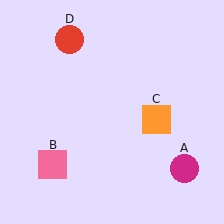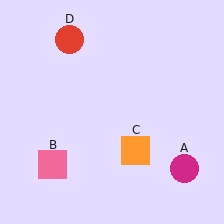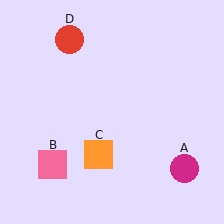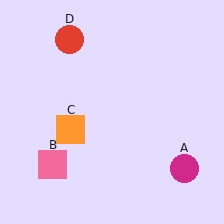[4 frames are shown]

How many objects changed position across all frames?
1 object changed position: orange square (object C).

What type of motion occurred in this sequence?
The orange square (object C) rotated clockwise around the center of the scene.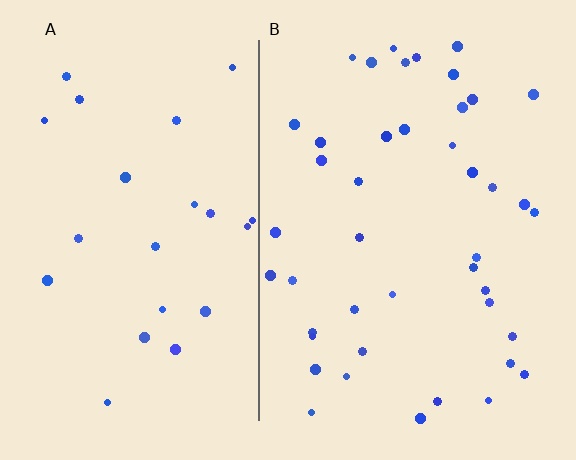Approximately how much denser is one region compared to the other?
Approximately 1.9× — region B over region A.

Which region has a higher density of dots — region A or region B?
B (the right).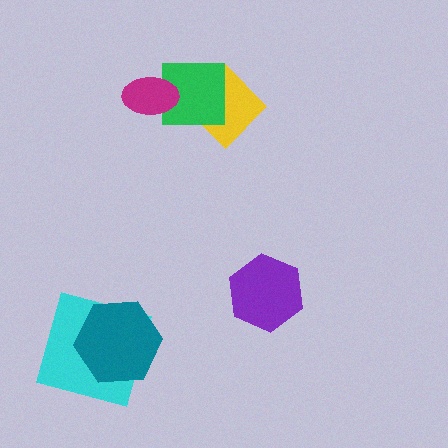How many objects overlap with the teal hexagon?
1 object overlaps with the teal hexagon.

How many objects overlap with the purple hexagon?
0 objects overlap with the purple hexagon.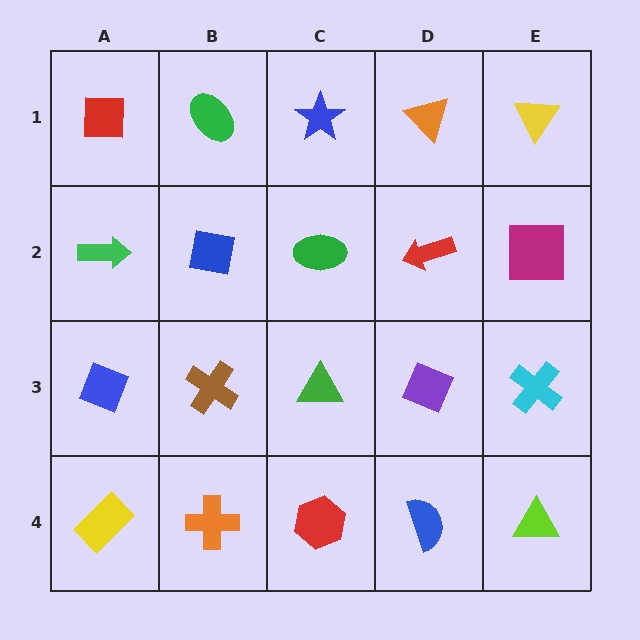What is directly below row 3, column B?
An orange cross.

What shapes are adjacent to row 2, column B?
A green ellipse (row 1, column B), a brown cross (row 3, column B), a green arrow (row 2, column A), a green ellipse (row 2, column C).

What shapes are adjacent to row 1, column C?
A green ellipse (row 2, column C), a green ellipse (row 1, column B), an orange triangle (row 1, column D).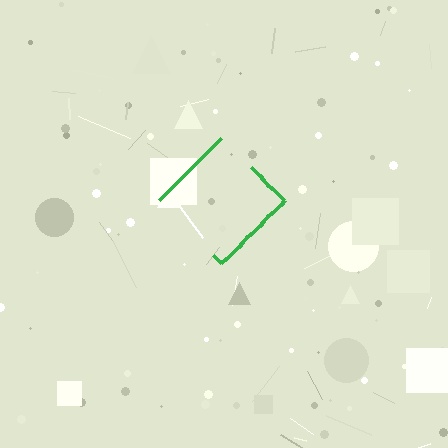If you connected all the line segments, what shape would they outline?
They would outline a diamond.